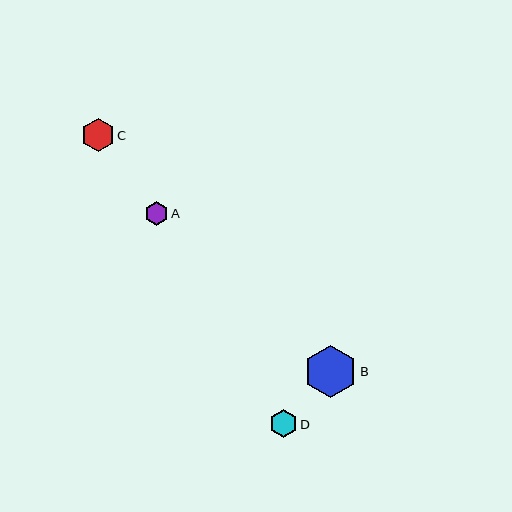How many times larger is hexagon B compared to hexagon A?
Hexagon B is approximately 2.3 times the size of hexagon A.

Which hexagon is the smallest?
Hexagon A is the smallest with a size of approximately 23 pixels.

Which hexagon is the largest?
Hexagon B is the largest with a size of approximately 53 pixels.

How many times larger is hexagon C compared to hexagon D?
Hexagon C is approximately 1.2 times the size of hexagon D.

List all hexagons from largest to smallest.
From largest to smallest: B, C, D, A.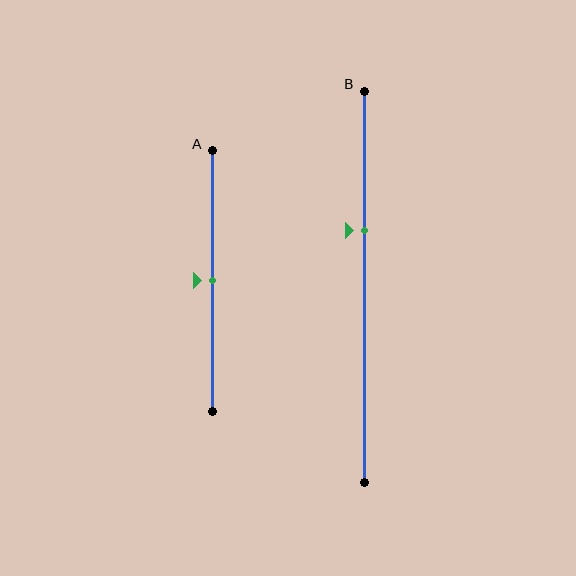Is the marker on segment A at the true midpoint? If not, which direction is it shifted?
Yes, the marker on segment A is at the true midpoint.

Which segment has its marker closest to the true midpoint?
Segment A has its marker closest to the true midpoint.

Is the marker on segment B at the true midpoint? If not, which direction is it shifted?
No, the marker on segment B is shifted upward by about 14% of the segment length.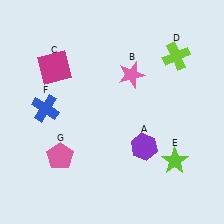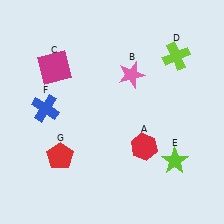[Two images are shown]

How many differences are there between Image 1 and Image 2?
There are 2 differences between the two images.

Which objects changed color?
A changed from purple to red. G changed from pink to red.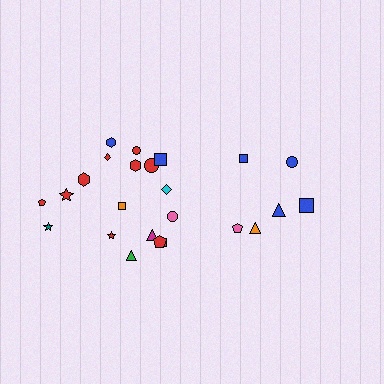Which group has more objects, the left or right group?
The left group.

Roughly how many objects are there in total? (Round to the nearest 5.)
Roughly 25 objects in total.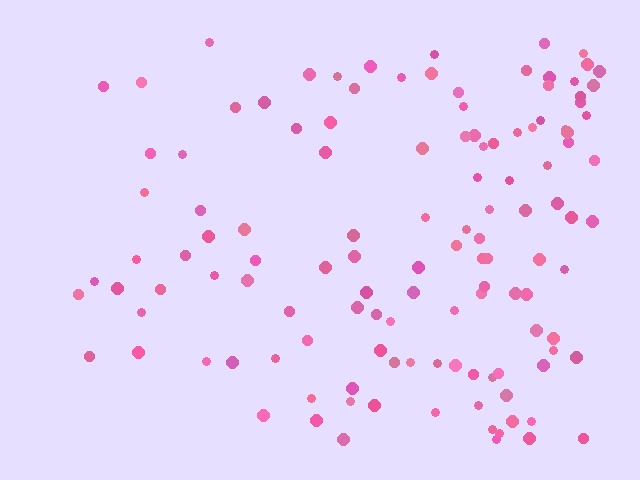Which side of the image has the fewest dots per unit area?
The left.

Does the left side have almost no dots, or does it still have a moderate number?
Still a moderate number, just noticeably fewer than the right.